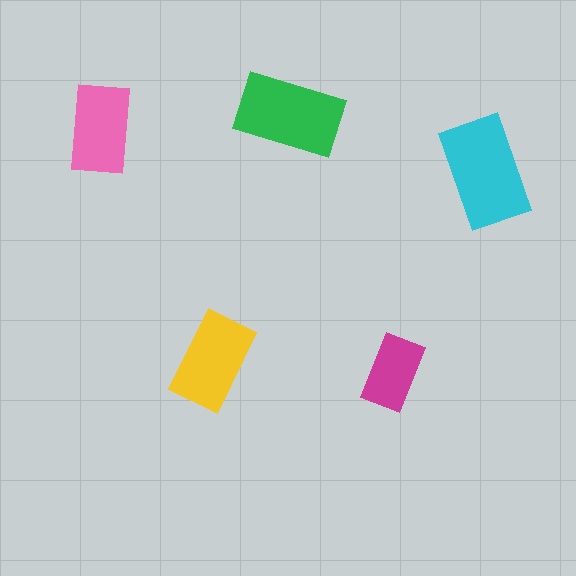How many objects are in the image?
There are 5 objects in the image.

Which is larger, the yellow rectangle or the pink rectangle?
The yellow one.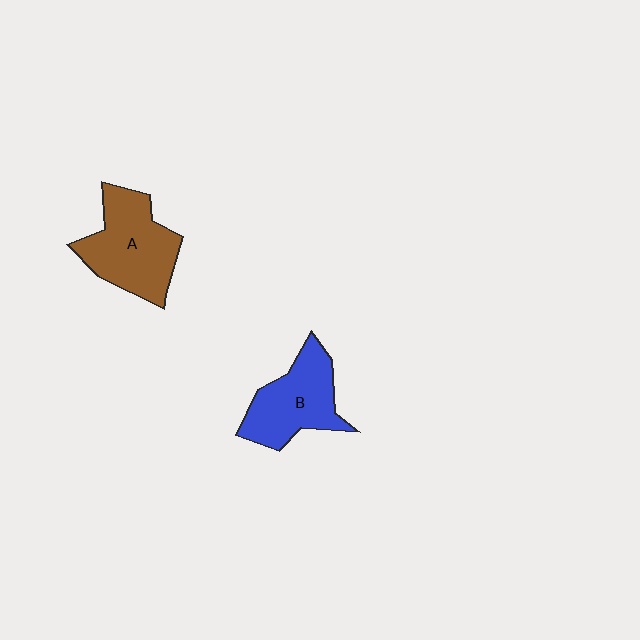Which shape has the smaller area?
Shape B (blue).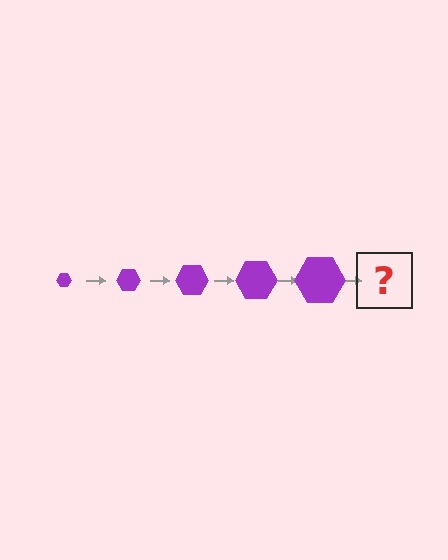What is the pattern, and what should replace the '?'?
The pattern is that the hexagon gets progressively larger each step. The '?' should be a purple hexagon, larger than the previous one.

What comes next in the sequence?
The next element should be a purple hexagon, larger than the previous one.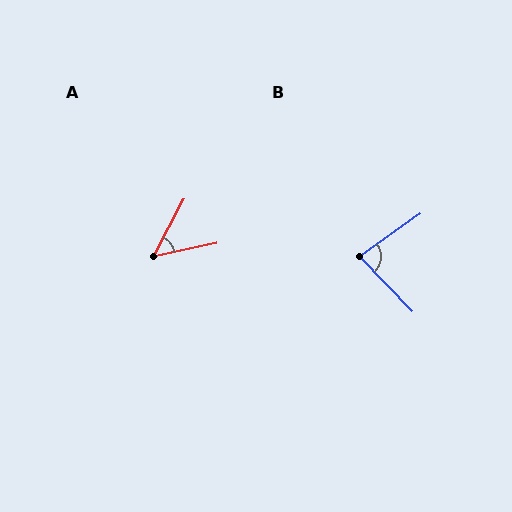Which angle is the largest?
B, at approximately 81 degrees.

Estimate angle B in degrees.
Approximately 81 degrees.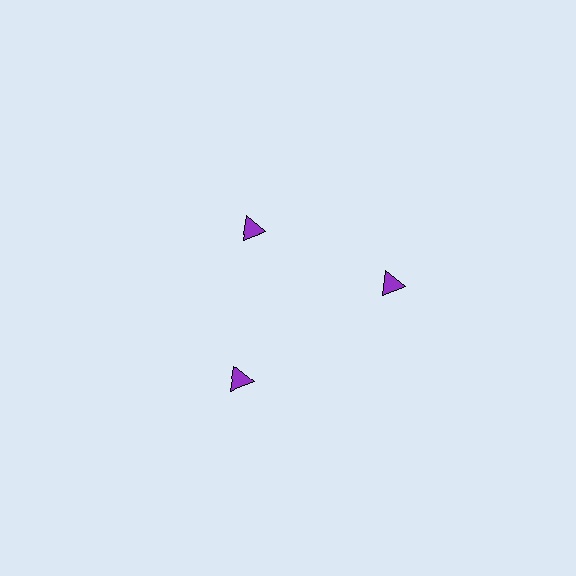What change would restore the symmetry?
The symmetry would be restored by moving it outward, back onto the ring so that all 3 triangles sit at equal angles and equal distance from the center.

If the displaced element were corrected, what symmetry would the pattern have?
It would have 3-fold rotational symmetry — the pattern would map onto itself every 120 degrees.